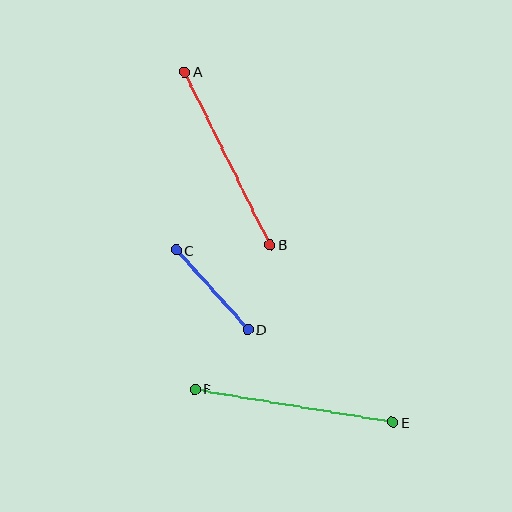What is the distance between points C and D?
The distance is approximately 107 pixels.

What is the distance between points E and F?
The distance is approximately 200 pixels.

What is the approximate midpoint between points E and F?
The midpoint is at approximately (294, 406) pixels.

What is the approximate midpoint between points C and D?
The midpoint is at approximately (212, 290) pixels.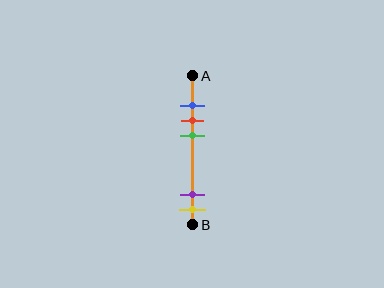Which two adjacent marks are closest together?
The blue and red marks are the closest adjacent pair.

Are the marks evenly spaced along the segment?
No, the marks are not evenly spaced.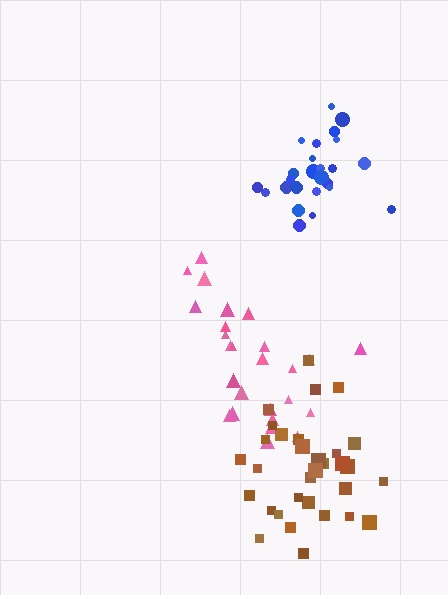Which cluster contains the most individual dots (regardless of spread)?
Brown (32).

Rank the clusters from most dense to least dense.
brown, blue, pink.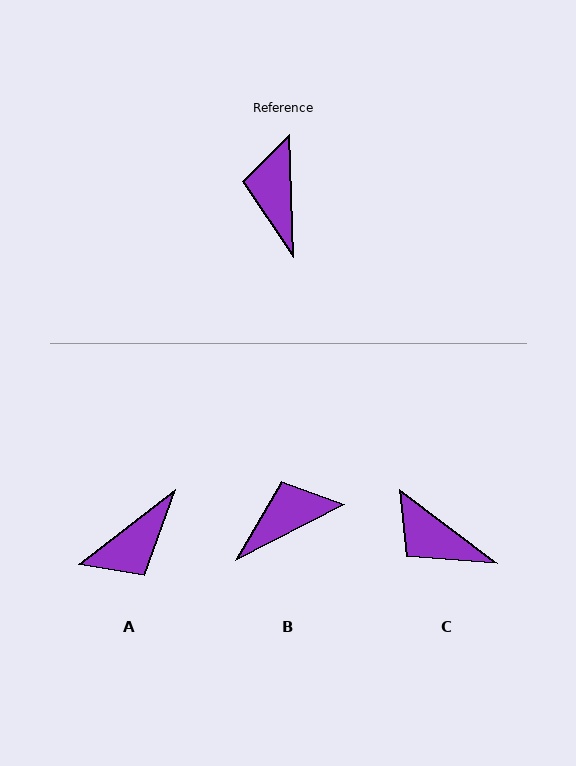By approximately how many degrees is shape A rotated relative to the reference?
Approximately 126 degrees counter-clockwise.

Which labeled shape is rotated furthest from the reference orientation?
A, about 126 degrees away.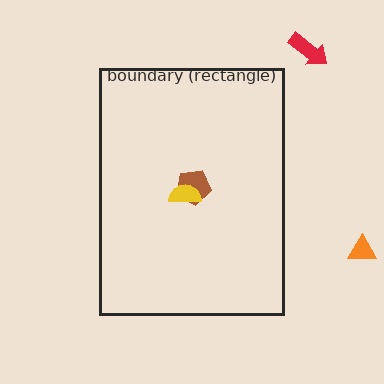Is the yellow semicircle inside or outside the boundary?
Inside.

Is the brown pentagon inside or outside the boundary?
Inside.